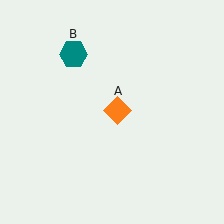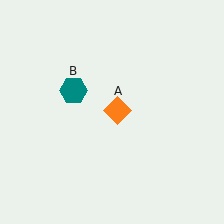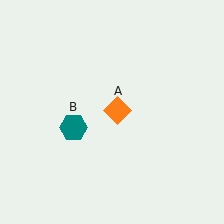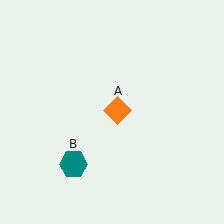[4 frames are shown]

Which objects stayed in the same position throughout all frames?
Orange diamond (object A) remained stationary.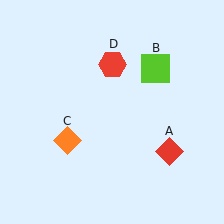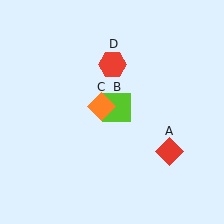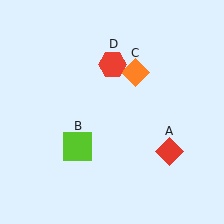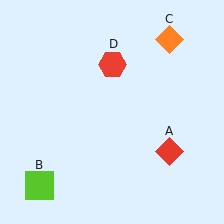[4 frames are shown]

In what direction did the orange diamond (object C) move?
The orange diamond (object C) moved up and to the right.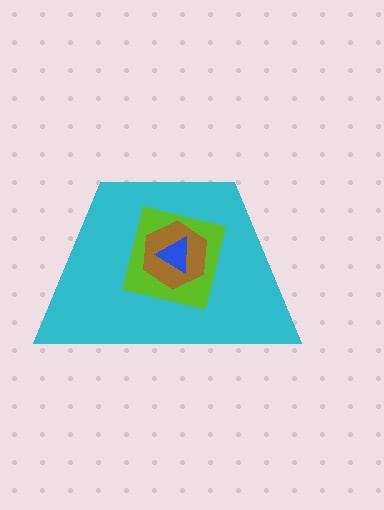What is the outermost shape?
The cyan trapezoid.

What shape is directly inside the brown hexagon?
The blue triangle.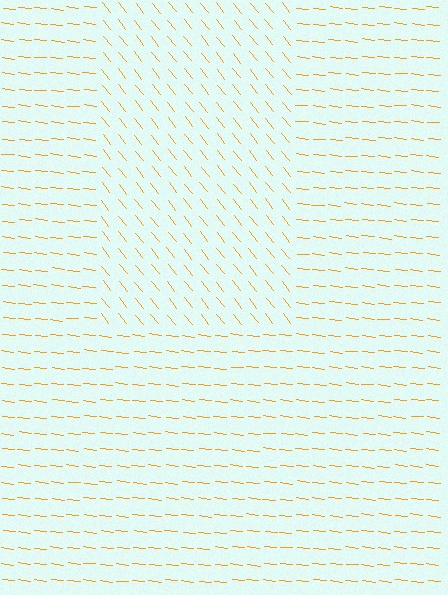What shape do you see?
I see a rectangle.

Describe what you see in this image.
The image is filled with small orange line segments. A rectangle region in the image has lines oriented differently from the surrounding lines, creating a visible texture boundary.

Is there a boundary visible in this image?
Yes, there is a texture boundary formed by a change in line orientation.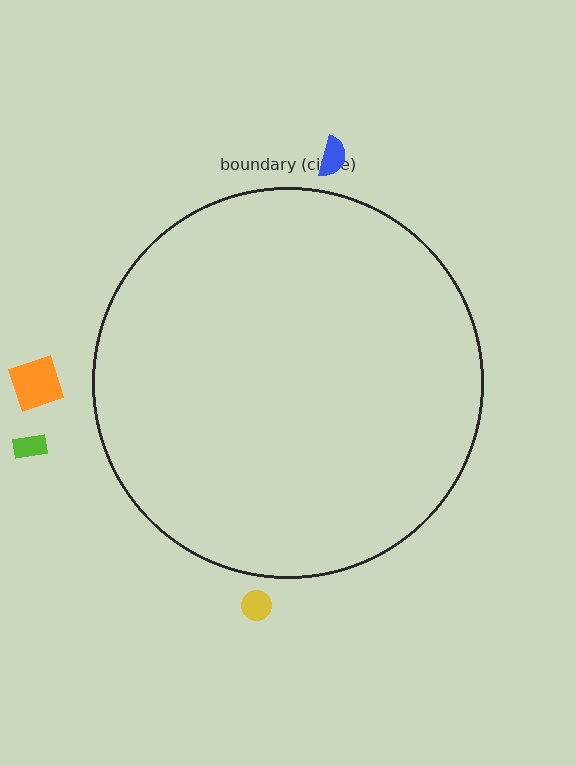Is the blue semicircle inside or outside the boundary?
Outside.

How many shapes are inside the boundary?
0 inside, 4 outside.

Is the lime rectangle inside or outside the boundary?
Outside.